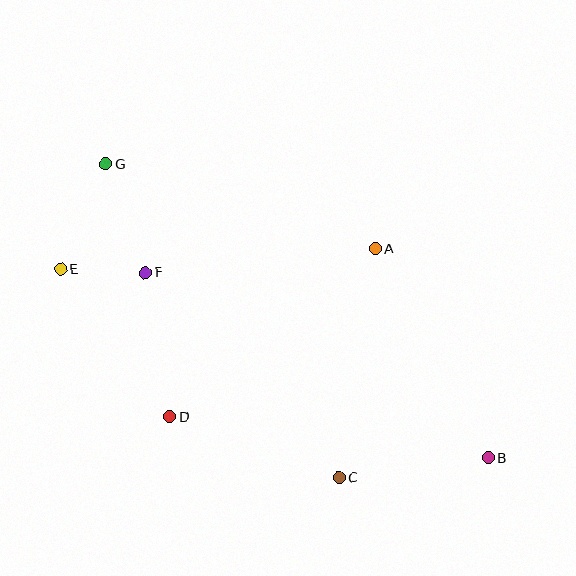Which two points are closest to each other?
Points E and F are closest to each other.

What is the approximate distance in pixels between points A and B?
The distance between A and B is approximately 238 pixels.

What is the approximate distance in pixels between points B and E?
The distance between B and E is approximately 467 pixels.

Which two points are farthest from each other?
Points B and G are farthest from each other.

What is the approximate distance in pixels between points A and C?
The distance between A and C is approximately 232 pixels.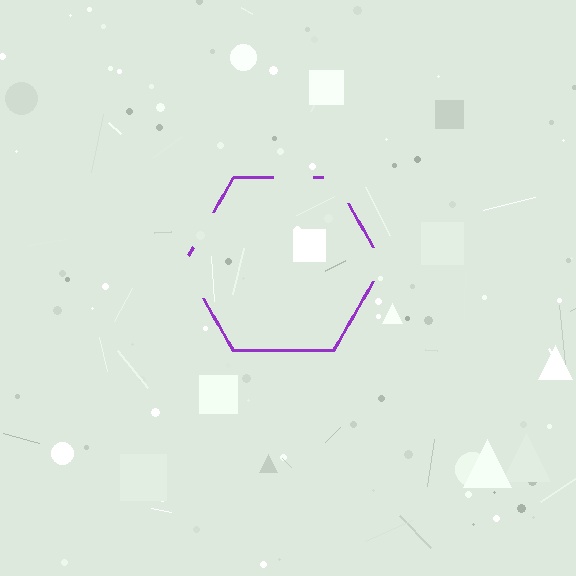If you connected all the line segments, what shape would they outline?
They would outline a hexagon.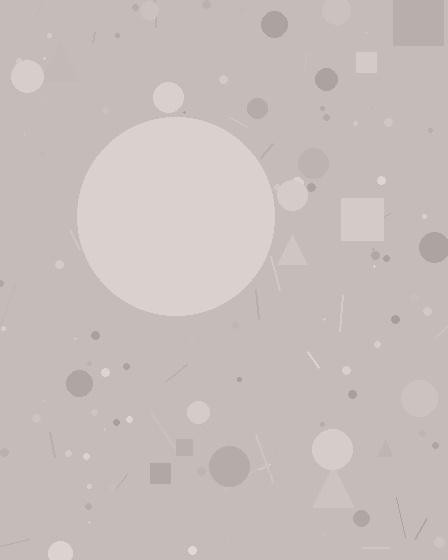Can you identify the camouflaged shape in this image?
The camouflaged shape is a circle.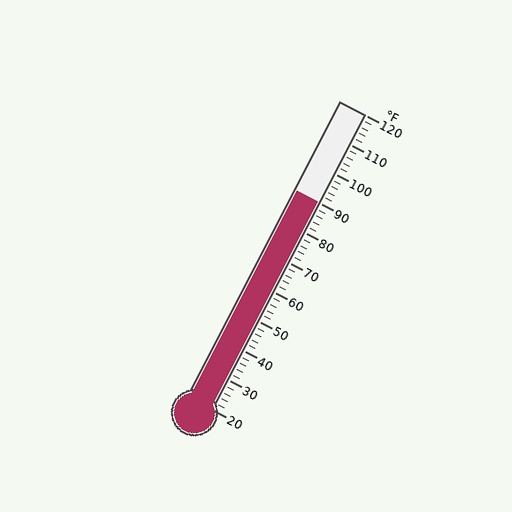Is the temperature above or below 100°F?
The temperature is below 100°F.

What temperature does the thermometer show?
The thermometer shows approximately 90°F.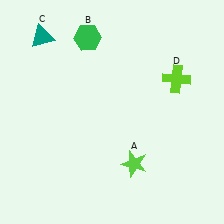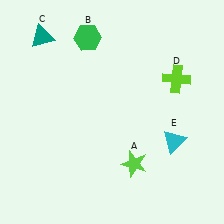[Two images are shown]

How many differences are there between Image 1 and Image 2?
There is 1 difference between the two images.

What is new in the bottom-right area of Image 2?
A cyan triangle (E) was added in the bottom-right area of Image 2.